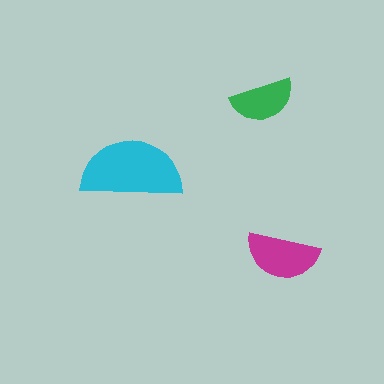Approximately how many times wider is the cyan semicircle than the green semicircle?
About 1.5 times wider.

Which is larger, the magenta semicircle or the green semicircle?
The magenta one.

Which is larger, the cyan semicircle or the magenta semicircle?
The cyan one.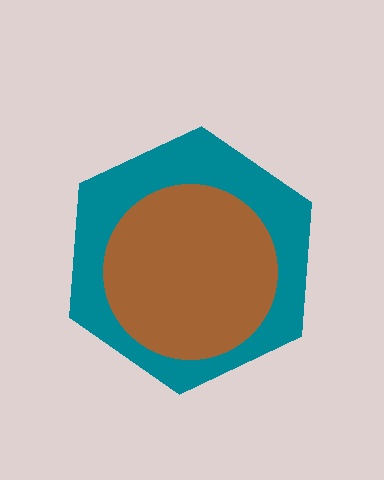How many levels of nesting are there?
2.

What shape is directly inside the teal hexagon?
The brown circle.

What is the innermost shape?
The brown circle.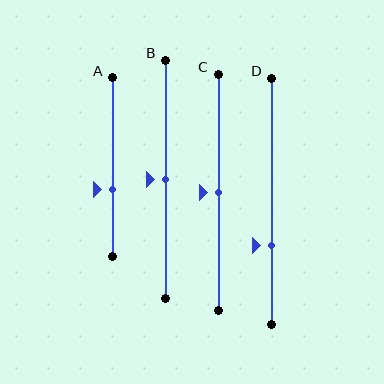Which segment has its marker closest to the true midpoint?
Segment B has its marker closest to the true midpoint.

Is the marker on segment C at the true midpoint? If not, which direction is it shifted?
Yes, the marker on segment C is at the true midpoint.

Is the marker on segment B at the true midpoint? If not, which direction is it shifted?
Yes, the marker on segment B is at the true midpoint.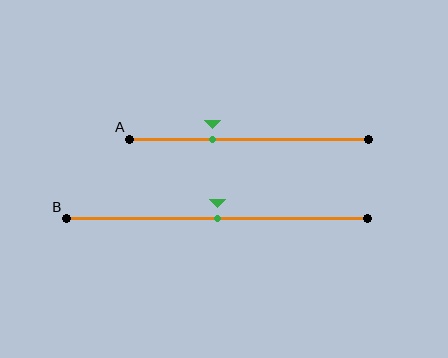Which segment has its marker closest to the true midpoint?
Segment B has its marker closest to the true midpoint.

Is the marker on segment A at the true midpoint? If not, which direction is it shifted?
No, the marker on segment A is shifted to the left by about 16% of the segment length.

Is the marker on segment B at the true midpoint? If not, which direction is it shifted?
Yes, the marker on segment B is at the true midpoint.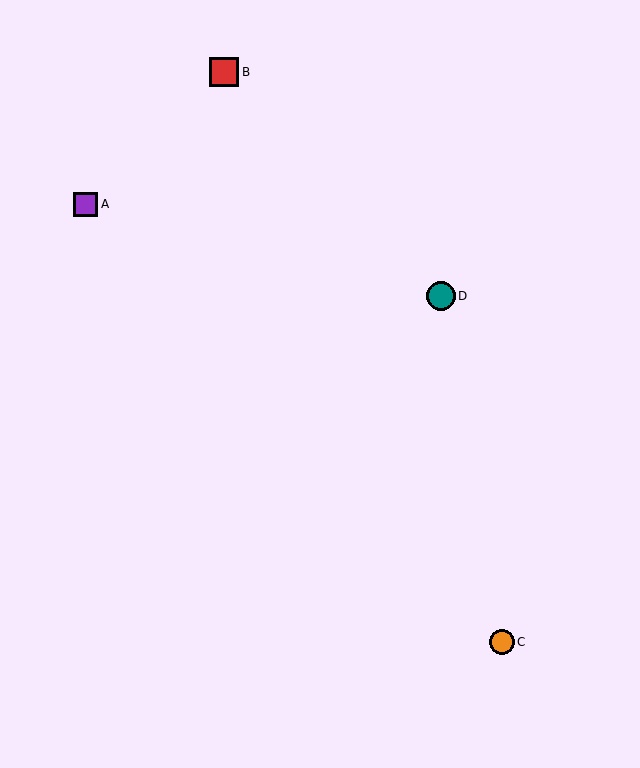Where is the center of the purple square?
The center of the purple square is at (86, 204).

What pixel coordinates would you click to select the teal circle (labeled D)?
Click at (441, 296) to select the teal circle D.